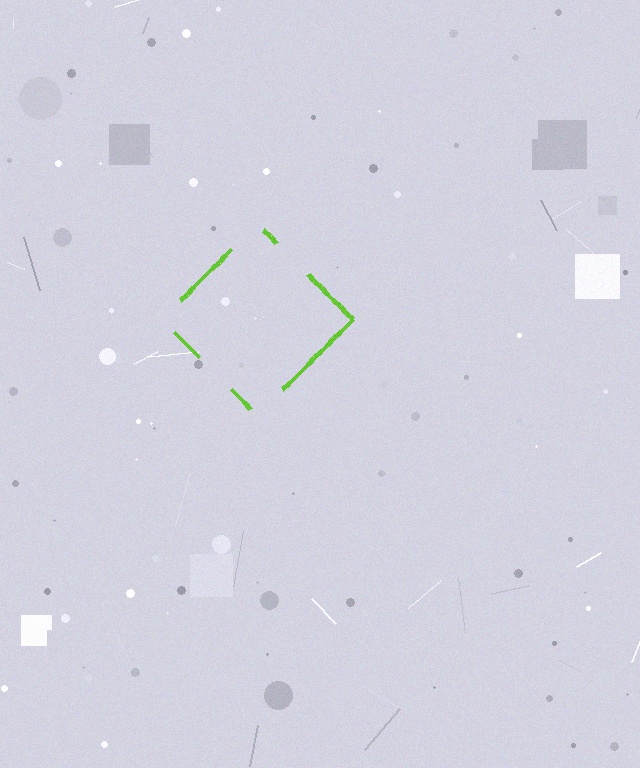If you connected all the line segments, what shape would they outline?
They would outline a diamond.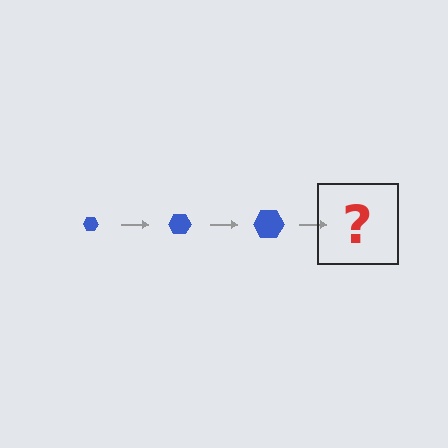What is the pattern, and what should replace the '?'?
The pattern is that the hexagon gets progressively larger each step. The '?' should be a blue hexagon, larger than the previous one.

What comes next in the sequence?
The next element should be a blue hexagon, larger than the previous one.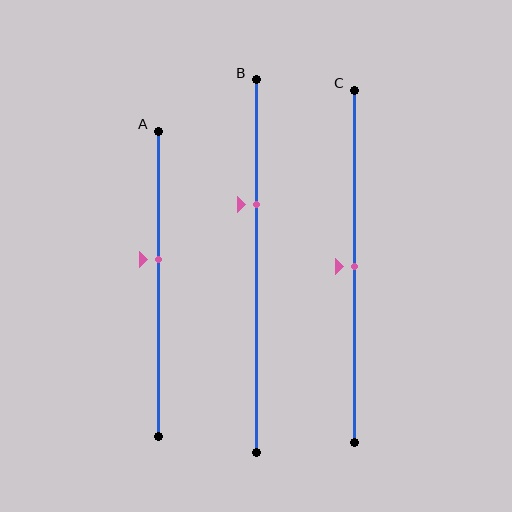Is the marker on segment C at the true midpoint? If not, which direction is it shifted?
Yes, the marker on segment C is at the true midpoint.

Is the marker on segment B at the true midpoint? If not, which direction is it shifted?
No, the marker on segment B is shifted upward by about 17% of the segment length.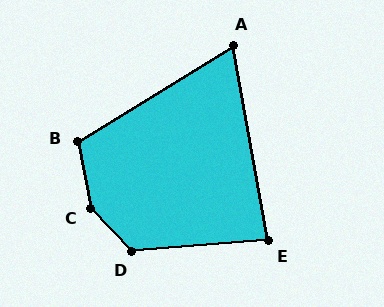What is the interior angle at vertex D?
Approximately 129 degrees (obtuse).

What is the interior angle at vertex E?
Approximately 85 degrees (acute).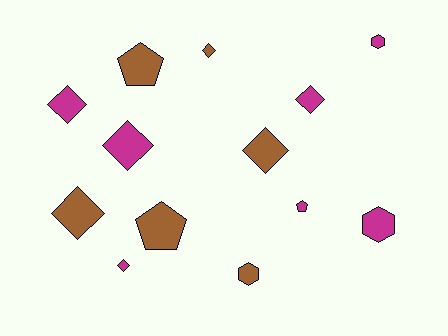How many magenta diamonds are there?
There are 4 magenta diamonds.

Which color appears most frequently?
Magenta, with 7 objects.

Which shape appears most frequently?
Diamond, with 7 objects.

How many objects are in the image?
There are 13 objects.